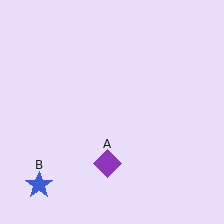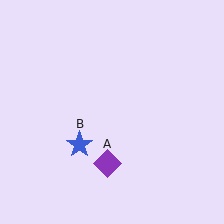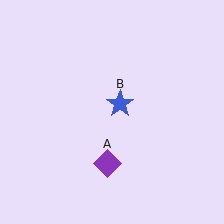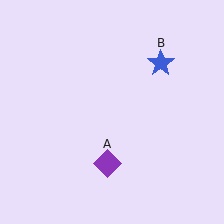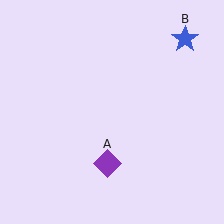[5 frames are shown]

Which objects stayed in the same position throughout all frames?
Purple diamond (object A) remained stationary.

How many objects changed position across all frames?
1 object changed position: blue star (object B).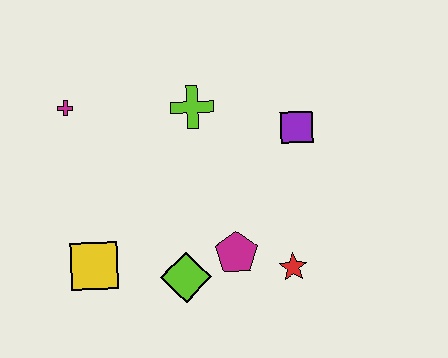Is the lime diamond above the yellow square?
No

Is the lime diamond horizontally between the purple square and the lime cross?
No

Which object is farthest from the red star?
The magenta cross is farthest from the red star.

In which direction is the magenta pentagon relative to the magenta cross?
The magenta pentagon is to the right of the magenta cross.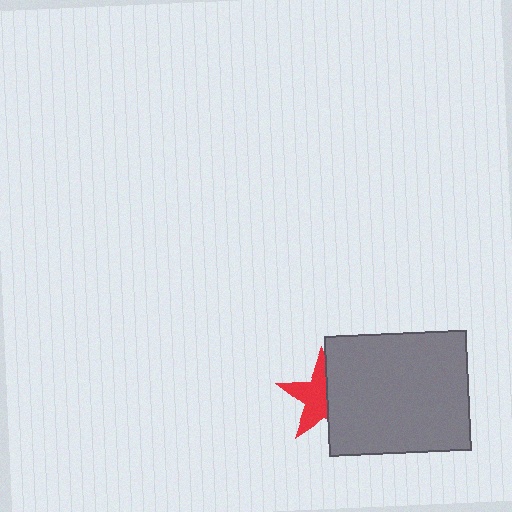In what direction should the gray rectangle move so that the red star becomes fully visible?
The gray rectangle should move right. That is the shortest direction to clear the overlap and leave the red star fully visible.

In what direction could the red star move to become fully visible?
The red star could move left. That would shift it out from behind the gray rectangle entirely.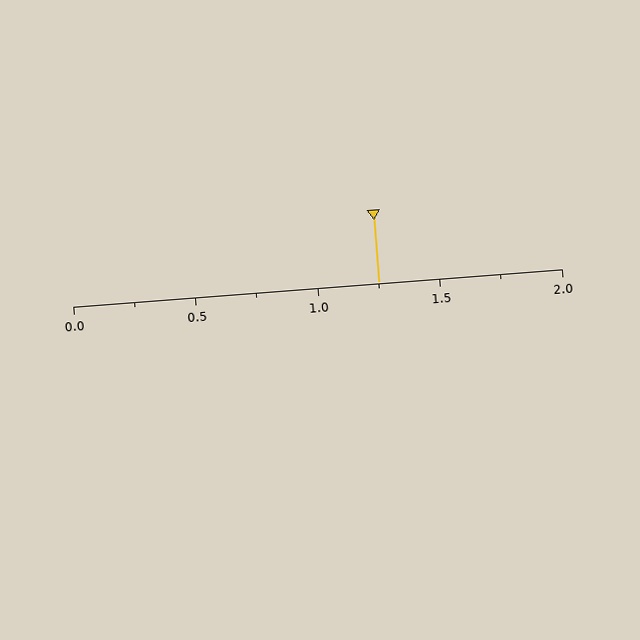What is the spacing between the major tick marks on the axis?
The major ticks are spaced 0.5 apart.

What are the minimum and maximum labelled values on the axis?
The axis runs from 0.0 to 2.0.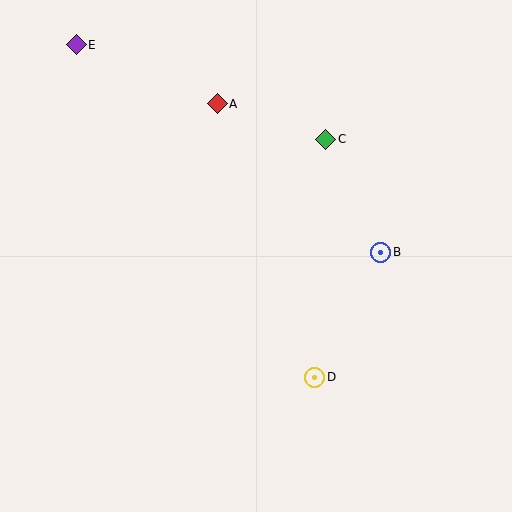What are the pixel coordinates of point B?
Point B is at (381, 252).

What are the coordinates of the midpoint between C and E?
The midpoint between C and E is at (201, 92).